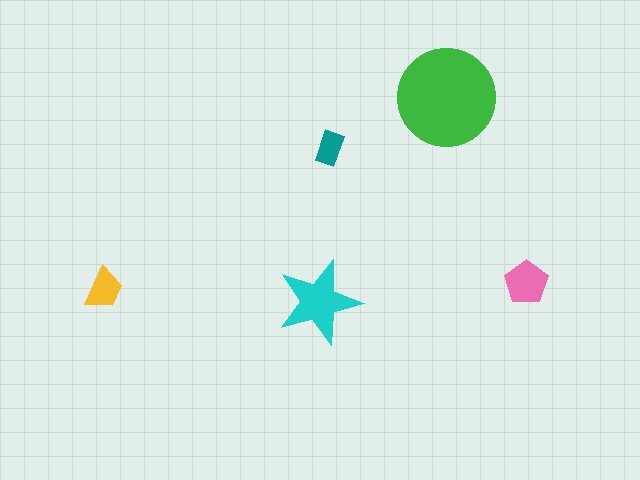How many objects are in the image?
There are 5 objects in the image.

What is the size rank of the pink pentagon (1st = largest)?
3rd.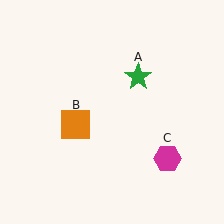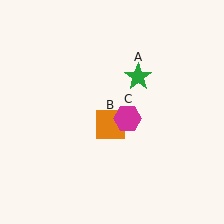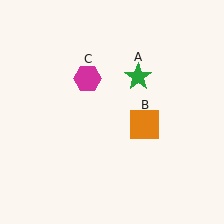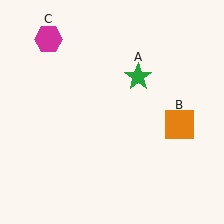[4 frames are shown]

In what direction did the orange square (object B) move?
The orange square (object B) moved right.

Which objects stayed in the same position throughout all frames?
Green star (object A) remained stationary.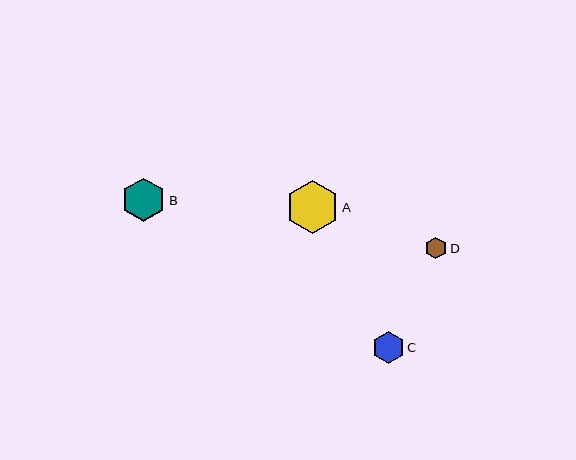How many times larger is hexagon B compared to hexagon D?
Hexagon B is approximately 2.0 times the size of hexagon D.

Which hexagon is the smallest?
Hexagon D is the smallest with a size of approximately 21 pixels.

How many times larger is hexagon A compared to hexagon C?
Hexagon A is approximately 1.7 times the size of hexagon C.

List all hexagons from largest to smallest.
From largest to smallest: A, B, C, D.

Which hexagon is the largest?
Hexagon A is the largest with a size of approximately 53 pixels.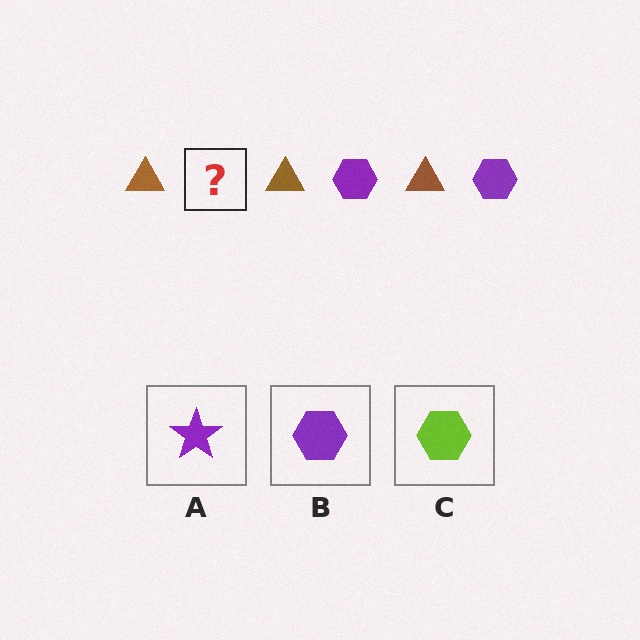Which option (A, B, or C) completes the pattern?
B.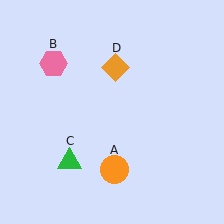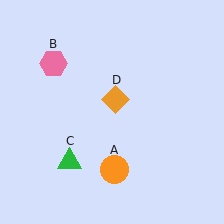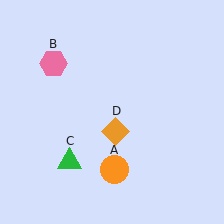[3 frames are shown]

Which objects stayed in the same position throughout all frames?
Orange circle (object A) and pink hexagon (object B) and green triangle (object C) remained stationary.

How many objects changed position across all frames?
1 object changed position: orange diamond (object D).